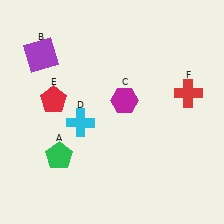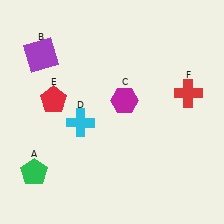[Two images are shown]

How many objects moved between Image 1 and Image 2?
1 object moved between the two images.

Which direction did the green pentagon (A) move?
The green pentagon (A) moved left.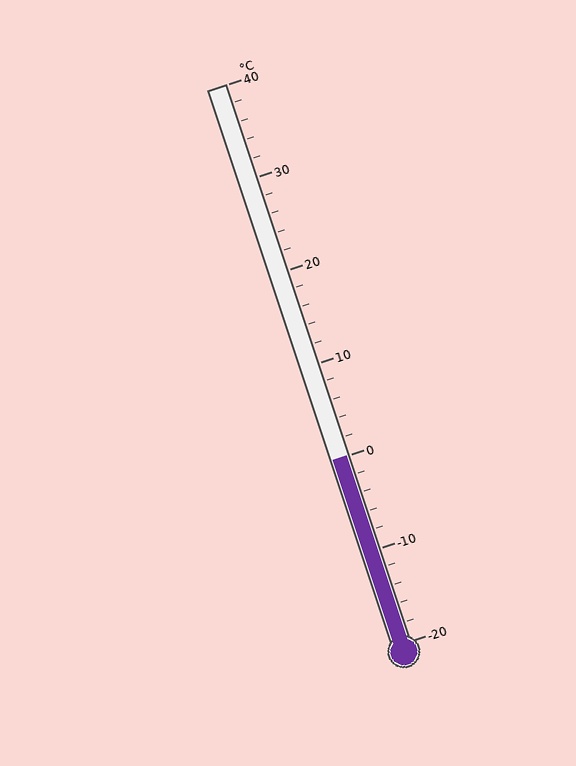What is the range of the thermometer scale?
The thermometer scale ranges from -20°C to 40°C.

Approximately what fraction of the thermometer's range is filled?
The thermometer is filled to approximately 35% of its range.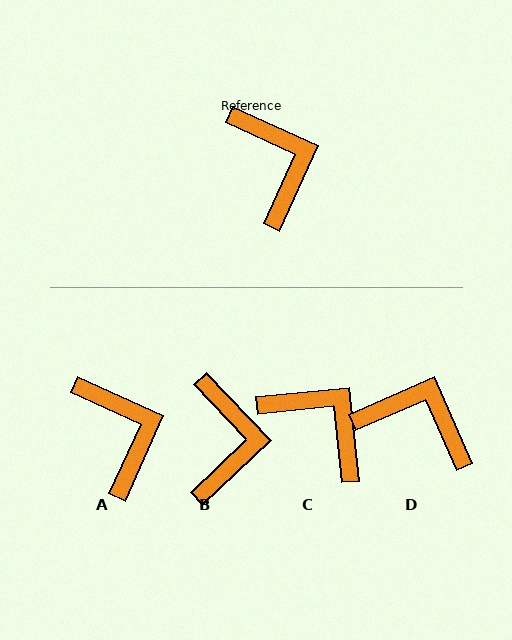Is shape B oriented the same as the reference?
No, it is off by about 22 degrees.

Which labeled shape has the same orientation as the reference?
A.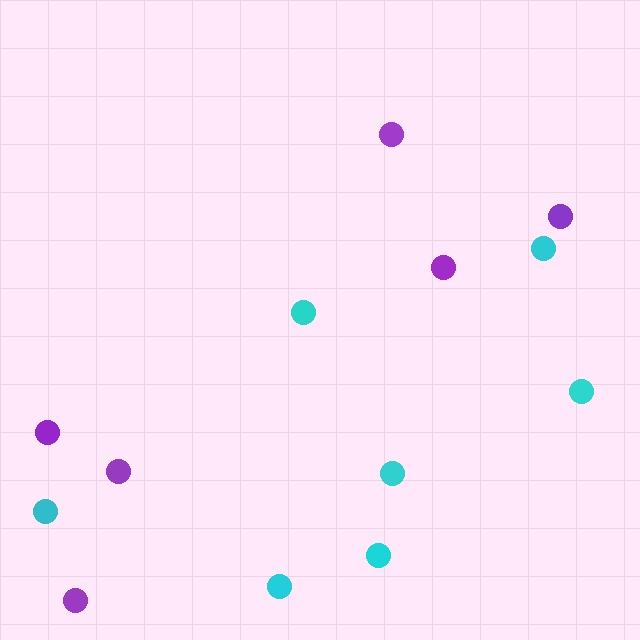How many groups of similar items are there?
There are 2 groups: one group of purple circles (6) and one group of cyan circles (7).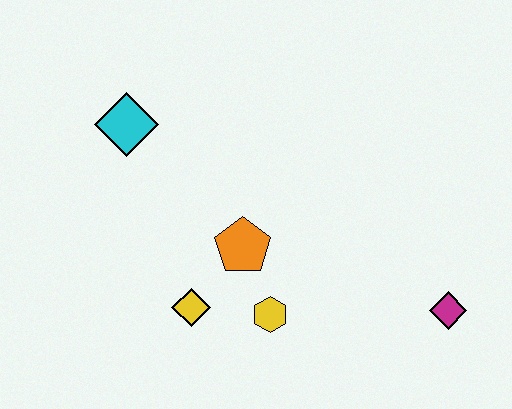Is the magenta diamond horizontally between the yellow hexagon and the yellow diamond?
No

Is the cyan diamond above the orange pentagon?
Yes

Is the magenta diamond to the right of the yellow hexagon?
Yes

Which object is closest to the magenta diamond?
The yellow hexagon is closest to the magenta diamond.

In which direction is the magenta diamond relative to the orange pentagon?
The magenta diamond is to the right of the orange pentagon.